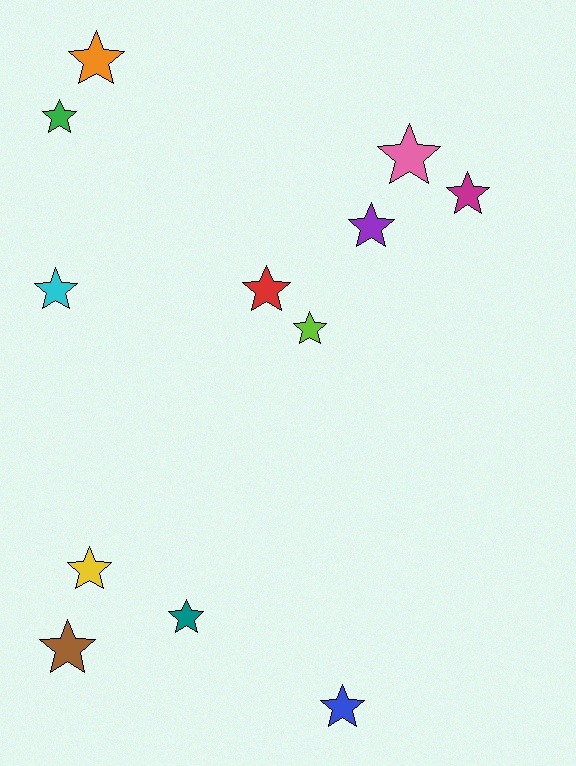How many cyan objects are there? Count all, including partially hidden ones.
There is 1 cyan object.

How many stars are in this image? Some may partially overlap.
There are 12 stars.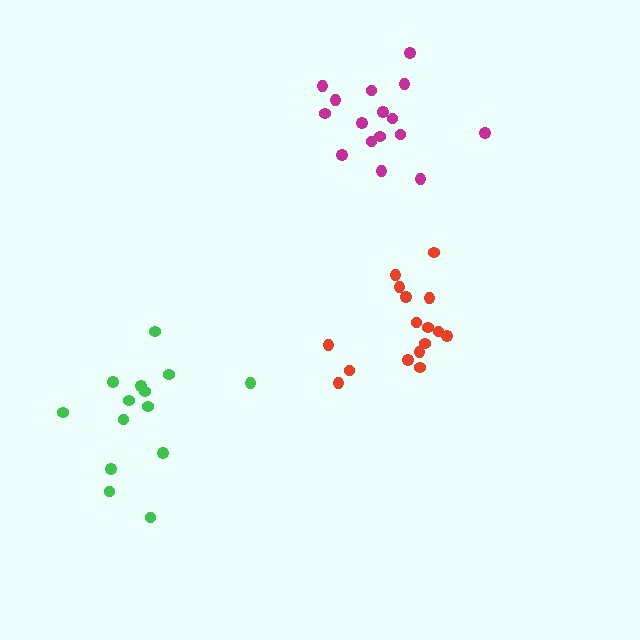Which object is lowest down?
The green cluster is bottommost.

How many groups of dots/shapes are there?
There are 3 groups.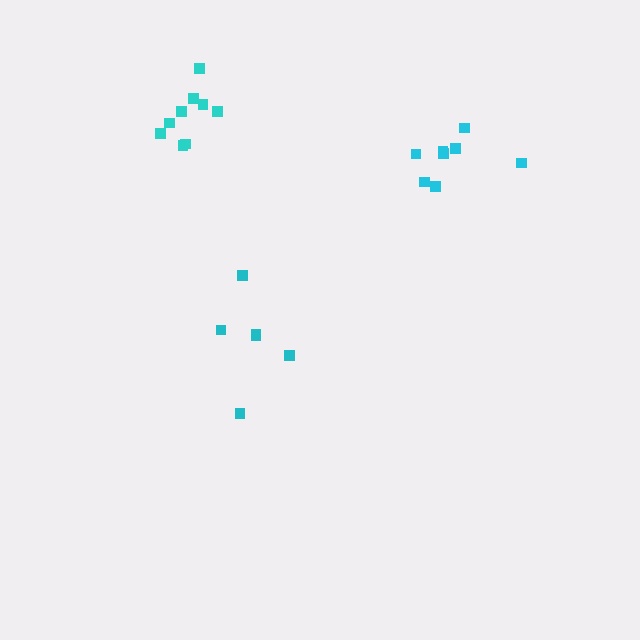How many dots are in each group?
Group 1: 6 dots, Group 2: 9 dots, Group 3: 8 dots (23 total).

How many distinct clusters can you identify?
There are 3 distinct clusters.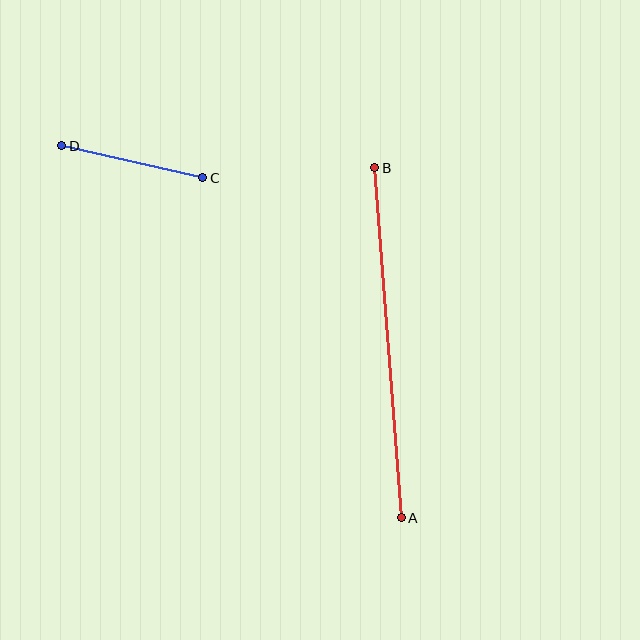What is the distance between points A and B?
The distance is approximately 351 pixels.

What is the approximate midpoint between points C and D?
The midpoint is at approximately (132, 162) pixels.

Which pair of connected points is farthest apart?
Points A and B are farthest apart.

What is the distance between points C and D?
The distance is approximately 145 pixels.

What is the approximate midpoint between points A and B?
The midpoint is at approximately (388, 343) pixels.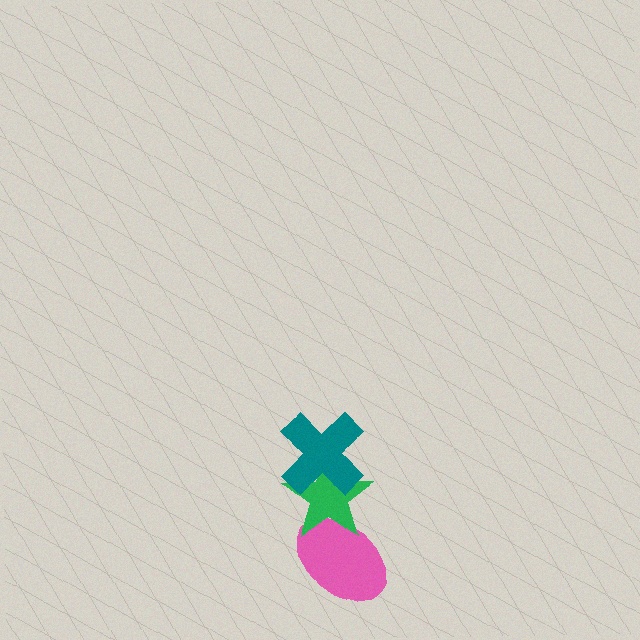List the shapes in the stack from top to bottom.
From top to bottom: the teal cross, the green star, the pink ellipse.